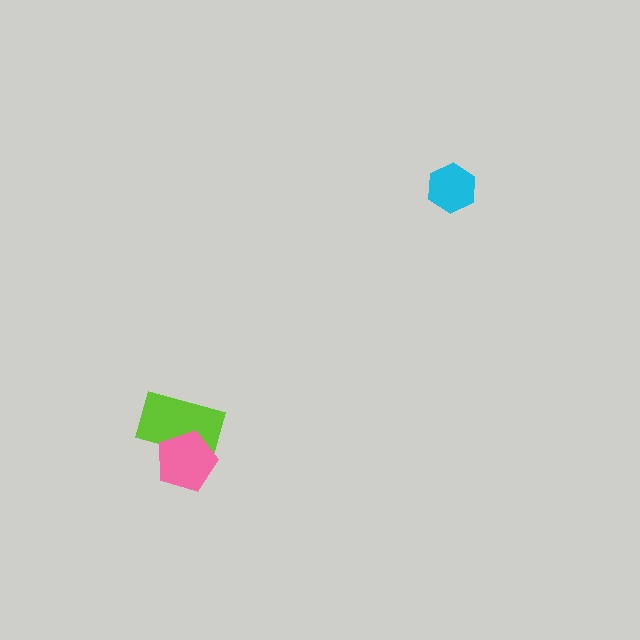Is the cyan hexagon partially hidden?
No, no other shape covers it.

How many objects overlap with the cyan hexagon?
0 objects overlap with the cyan hexagon.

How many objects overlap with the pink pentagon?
1 object overlaps with the pink pentagon.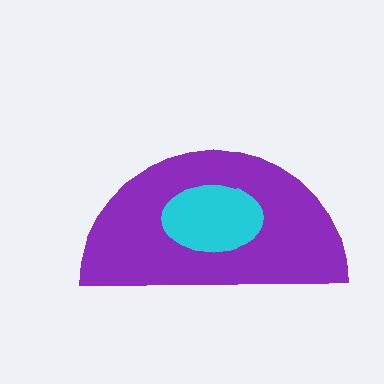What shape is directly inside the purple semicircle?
The cyan ellipse.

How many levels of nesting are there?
2.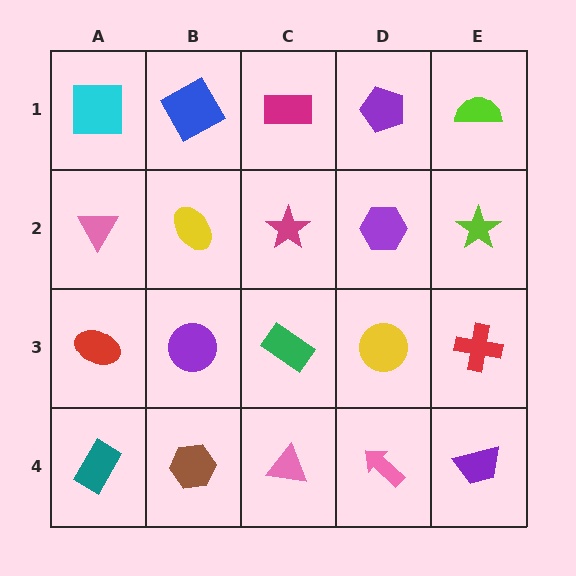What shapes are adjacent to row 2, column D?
A purple pentagon (row 1, column D), a yellow circle (row 3, column D), a magenta star (row 2, column C), a lime star (row 2, column E).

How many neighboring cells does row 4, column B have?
3.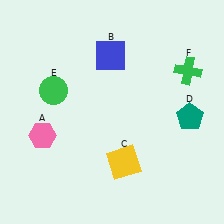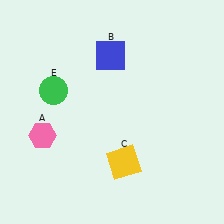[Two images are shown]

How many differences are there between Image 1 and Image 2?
There are 2 differences between the two images.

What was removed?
The green cross (F), the teal pentagon (D) were removed in Image 2.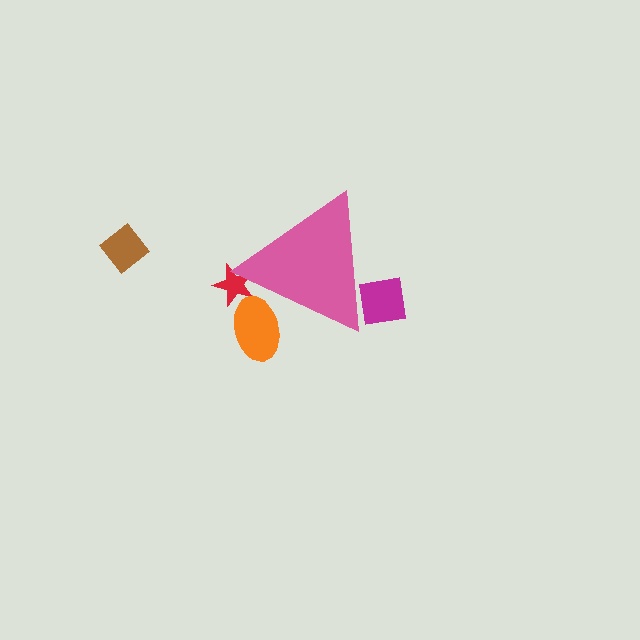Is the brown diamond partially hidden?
No, the brown diamond is fully visible.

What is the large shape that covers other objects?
A pink triangle.